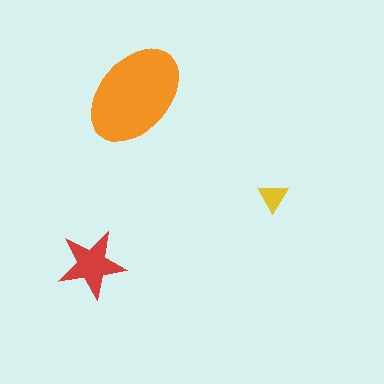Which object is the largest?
The orange ellipse.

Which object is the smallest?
The yellow triangle.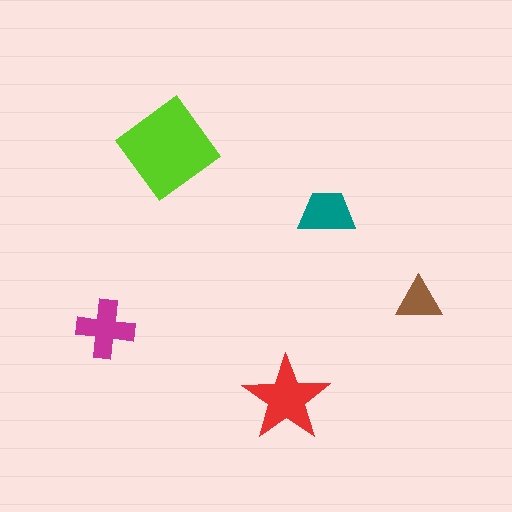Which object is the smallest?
The brown triangle.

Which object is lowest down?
The red star is bottommost.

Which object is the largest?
The lime diamond.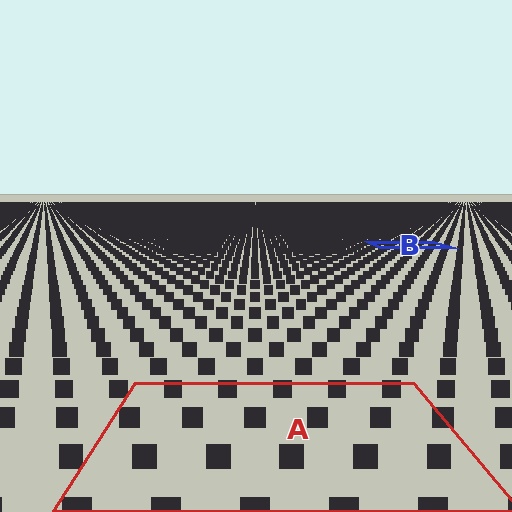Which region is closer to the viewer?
Region A is closer. The texture elements there are larger and more spread out.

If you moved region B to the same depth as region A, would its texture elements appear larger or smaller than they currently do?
They would appear larger. At a closer depth, the same texture elements are projected at a bigger on-screen size.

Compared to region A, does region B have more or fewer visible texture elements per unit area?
Region B has more texture elements per unit area — they are packed more densely because it is farther away.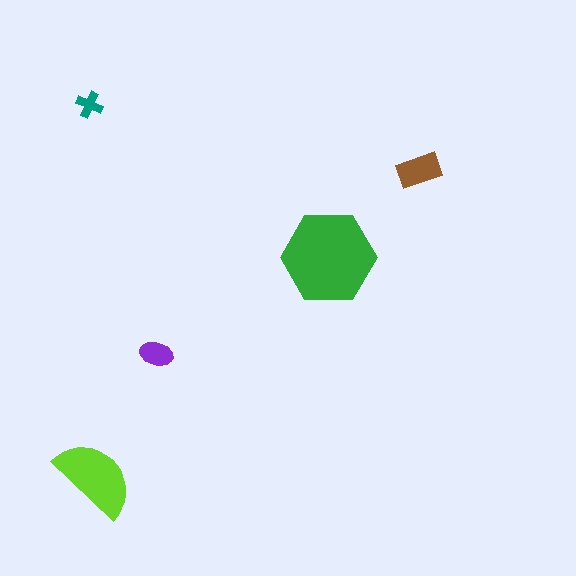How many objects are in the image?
There are 5 objects in the image.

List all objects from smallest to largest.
The teal cross, the purple ellipse, the brown rectangle, the lime semicircle, the green hexagon.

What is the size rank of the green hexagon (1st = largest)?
1st.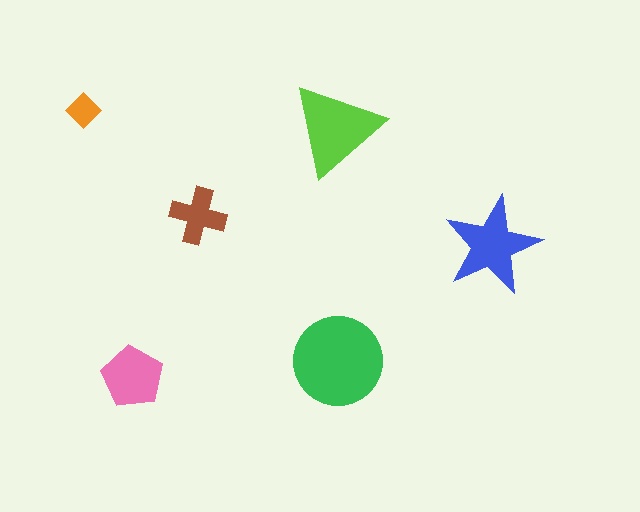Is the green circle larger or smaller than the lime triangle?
Larger.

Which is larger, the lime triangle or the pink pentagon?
The lime triangle.